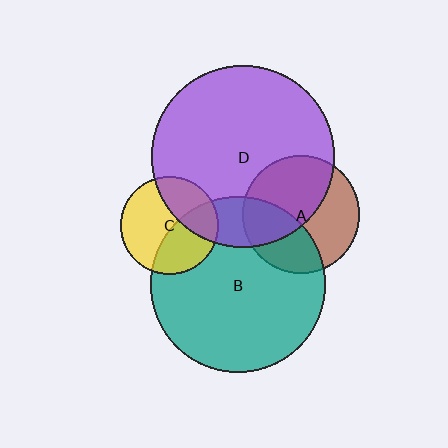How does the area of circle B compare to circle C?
Approximately 3.2 times.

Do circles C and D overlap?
Yes.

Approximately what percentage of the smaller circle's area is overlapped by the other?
Approximately 35%.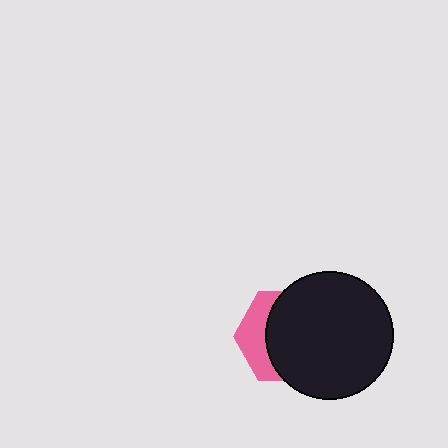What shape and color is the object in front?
The object in front is a black circle.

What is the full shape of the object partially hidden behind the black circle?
The partially hidden object is a pink hexagon.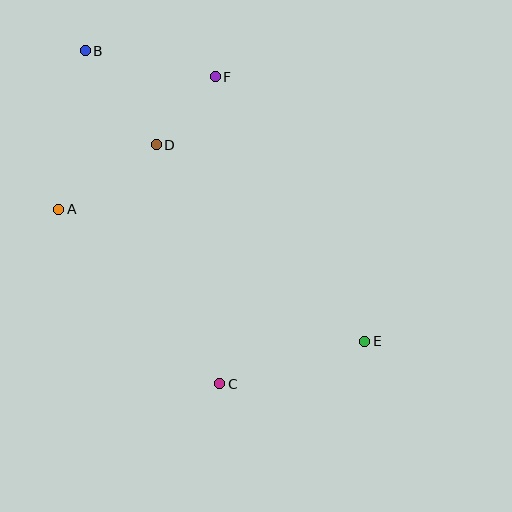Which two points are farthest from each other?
Points B and E are farthest from each other.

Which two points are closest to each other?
Points D and F are closest to each other.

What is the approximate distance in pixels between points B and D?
The distance between B and D is approximately 118 pixels.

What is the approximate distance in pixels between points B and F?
The distance between B and F is approximately 133 pixels.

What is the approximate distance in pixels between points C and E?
The distance between C and E is approximately 151 pixels.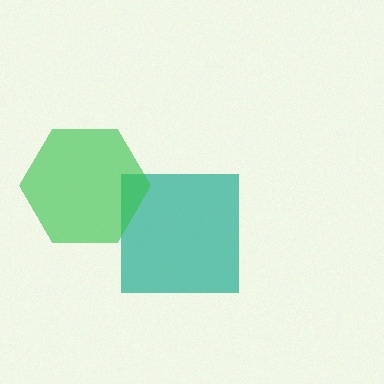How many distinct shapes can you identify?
There are 2 distinct shapes: a teal square, a green hexagon.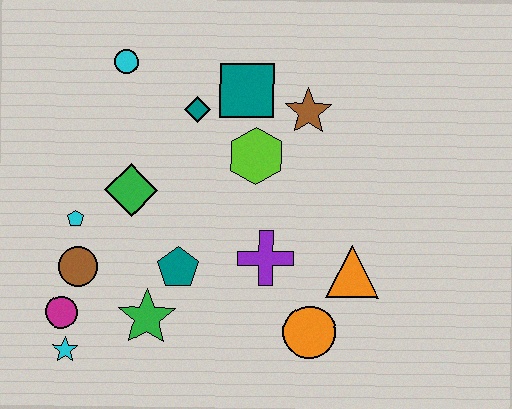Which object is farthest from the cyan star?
The brown star is farthest from the cyan star.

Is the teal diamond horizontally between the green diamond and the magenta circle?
No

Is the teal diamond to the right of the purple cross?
No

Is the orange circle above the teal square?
No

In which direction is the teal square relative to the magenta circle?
The teal square is above the magenta circle.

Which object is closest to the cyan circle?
The teal diamond is closest to the cyan circle.